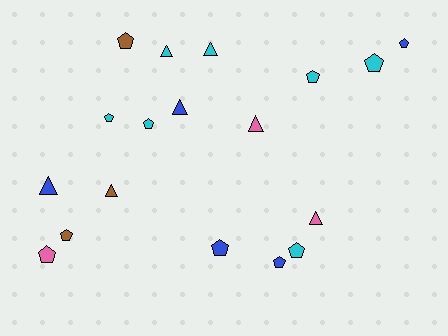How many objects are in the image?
There are 18 objects.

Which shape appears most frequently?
Pentagon, with 11 objects.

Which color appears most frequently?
Cyan, with 7 objects.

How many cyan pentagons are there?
There are 5 cyan pentagons.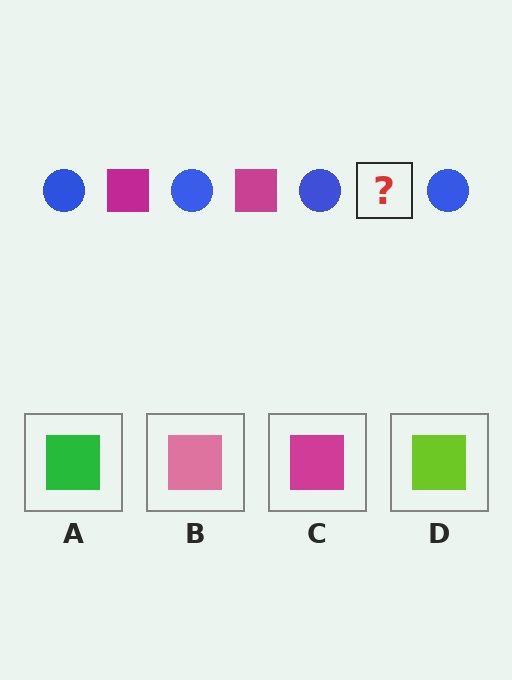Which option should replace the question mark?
Option C.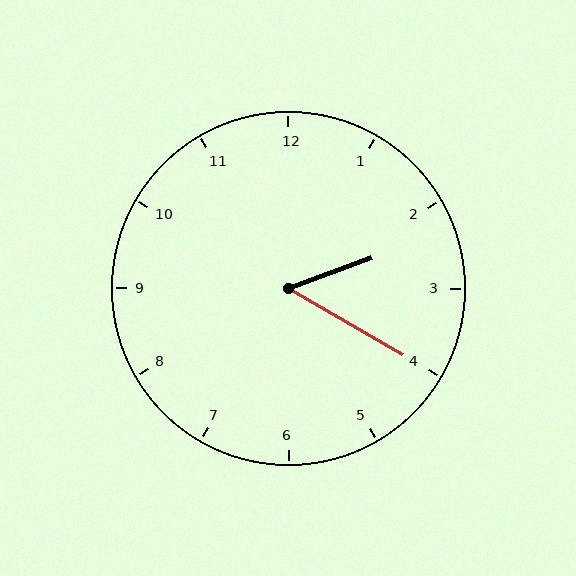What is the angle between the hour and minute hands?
Approximately 50 degrees.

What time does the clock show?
2:20.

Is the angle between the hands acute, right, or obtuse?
It is acute.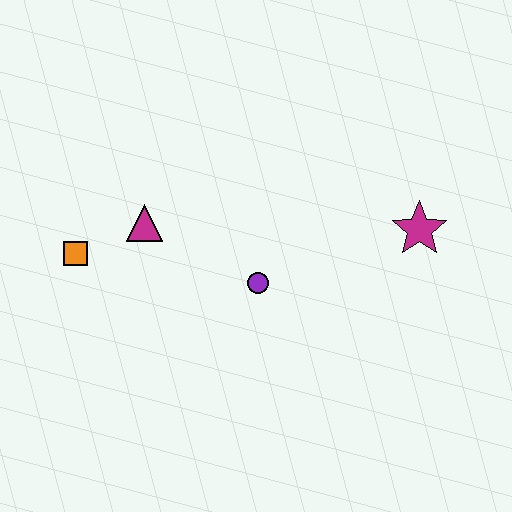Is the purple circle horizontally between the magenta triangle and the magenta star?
Yes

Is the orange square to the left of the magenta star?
Yes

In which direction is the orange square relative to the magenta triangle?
The orange square is to the left of the magenta triangle.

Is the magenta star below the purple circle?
No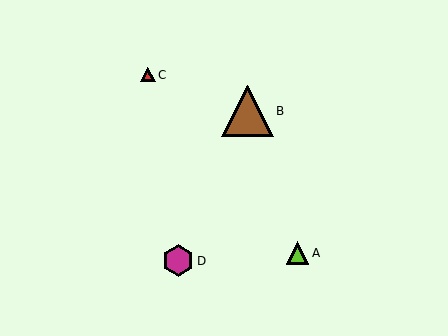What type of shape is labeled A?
Shape A is a lime triangle.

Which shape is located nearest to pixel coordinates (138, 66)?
The red triangle (labeled C) at (148, 75) is nearest to that location.